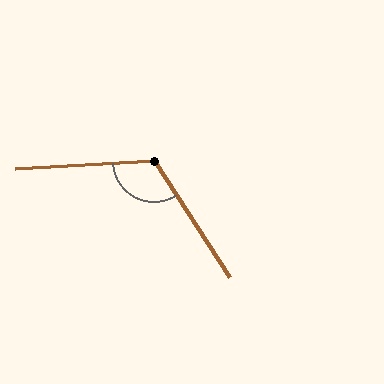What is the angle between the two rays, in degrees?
Approximately 120 degrees.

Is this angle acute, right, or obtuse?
It is obtuse.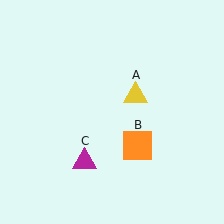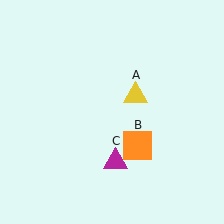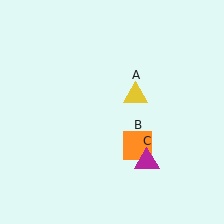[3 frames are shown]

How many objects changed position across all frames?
1 object changed position: magenta triangle (object C).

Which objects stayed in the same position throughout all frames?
Yellow triangle (object A) and orange square (object B) remained stationary.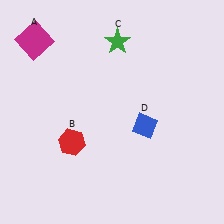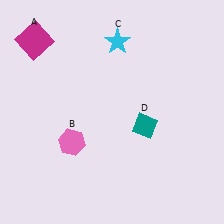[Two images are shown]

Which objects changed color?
B changed from red to pink. C changed from green to cyan. D changed from blue to teal.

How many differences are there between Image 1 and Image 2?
There are 3 differences between the two images.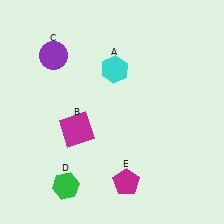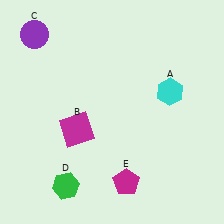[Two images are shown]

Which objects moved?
The objects that moved are: the cyan hexagon (A), the purple circle (C).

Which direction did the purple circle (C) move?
The purple circle (C) moved up.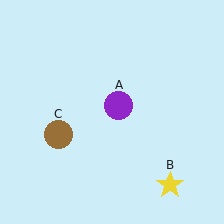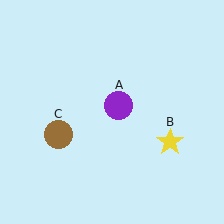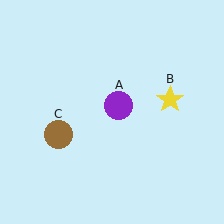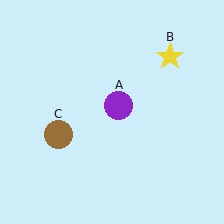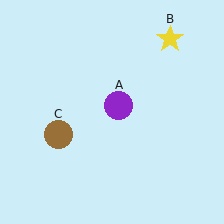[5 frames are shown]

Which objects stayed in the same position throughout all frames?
Purple circle (object A) and brown circle (object C) remained stationary.